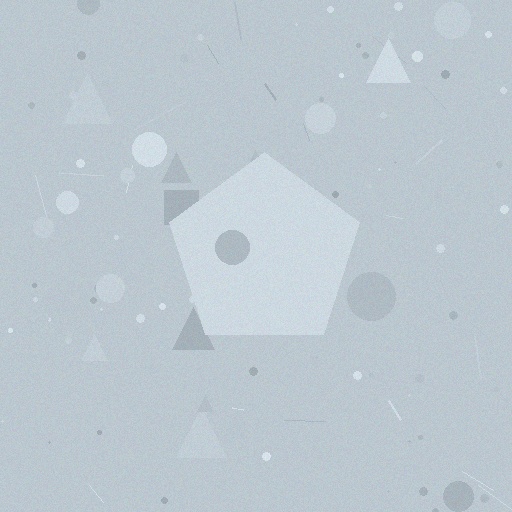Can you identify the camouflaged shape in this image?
The camouflaged shape is a pentagon.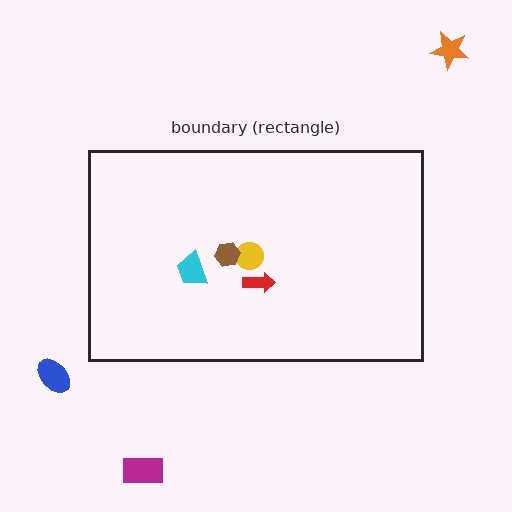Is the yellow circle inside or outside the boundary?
Inside.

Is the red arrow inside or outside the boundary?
Inside.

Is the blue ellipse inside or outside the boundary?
Outside.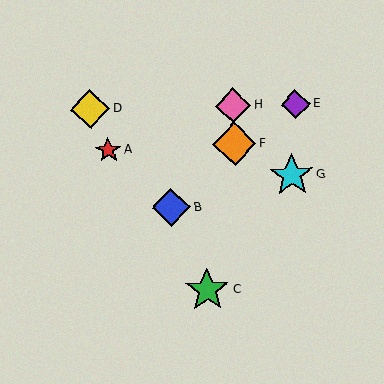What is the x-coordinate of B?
Object B is at x≈171.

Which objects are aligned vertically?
Objects F, H are aligned vertically.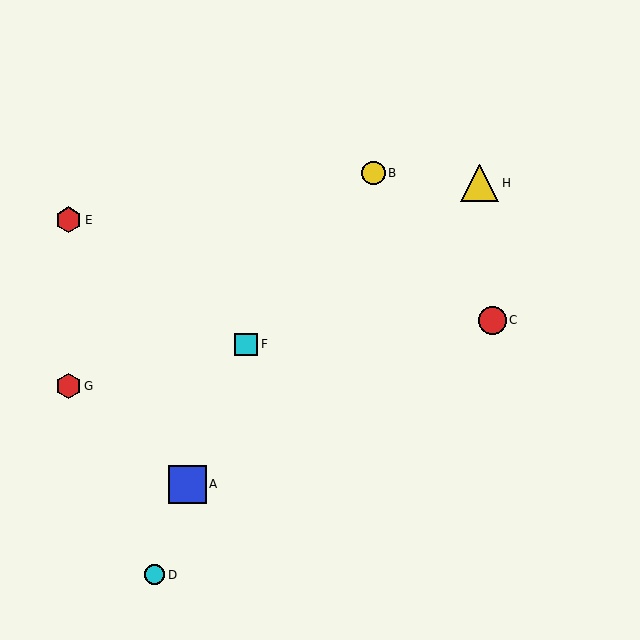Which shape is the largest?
The blue square (labeled A) is the largest.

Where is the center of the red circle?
The center of the red circle is at (492, 320).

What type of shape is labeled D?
Shape D is a cyan circle.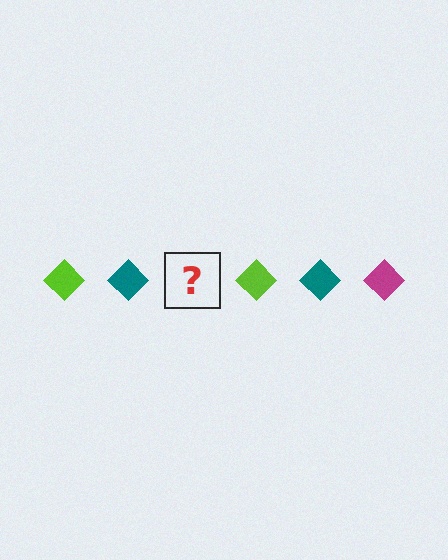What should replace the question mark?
The question mark should be replaced with a magenta diamond.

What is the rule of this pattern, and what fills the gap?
The rule is that the pattern cycles through lime, teal, magenta diamonds. The gap should be filled with a magenta diamond.